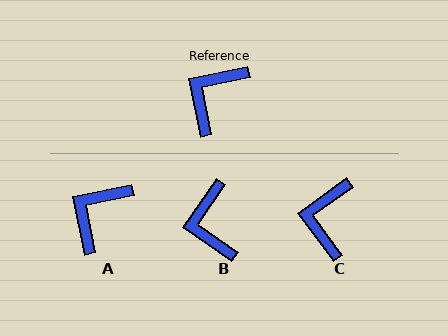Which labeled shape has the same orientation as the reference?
A.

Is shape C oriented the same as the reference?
No, it is off by about 25 degrees.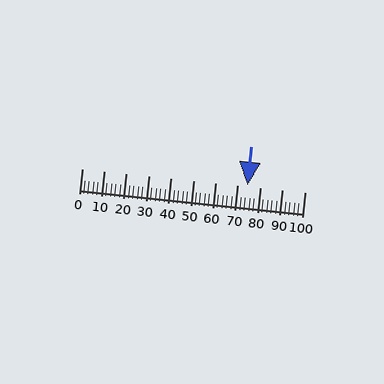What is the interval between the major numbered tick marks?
The major tick marks are spaced 10 units apart.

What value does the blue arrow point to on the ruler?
The blue arrow points to approximately 74.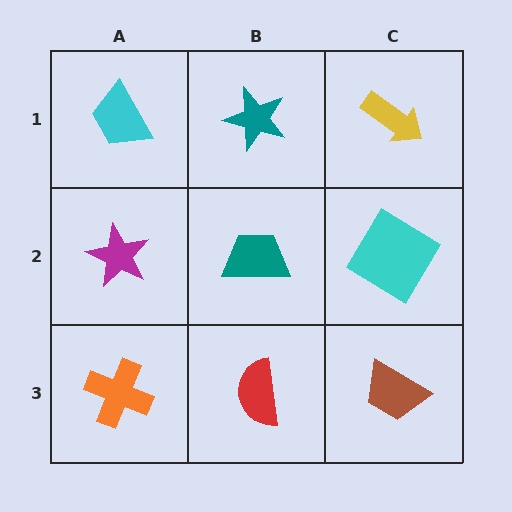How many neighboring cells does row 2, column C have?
3.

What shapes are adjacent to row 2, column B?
A teal star (row 1, column B), a red semicircle (row 3, column B), a magenta star (row 2, column A), a cyan diamond (row 2, column C).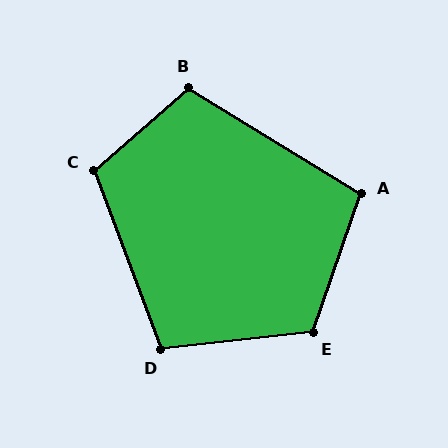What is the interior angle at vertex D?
Approximately 104 degrees (obtuse).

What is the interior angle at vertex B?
Approximately 107 degrees (obtuse).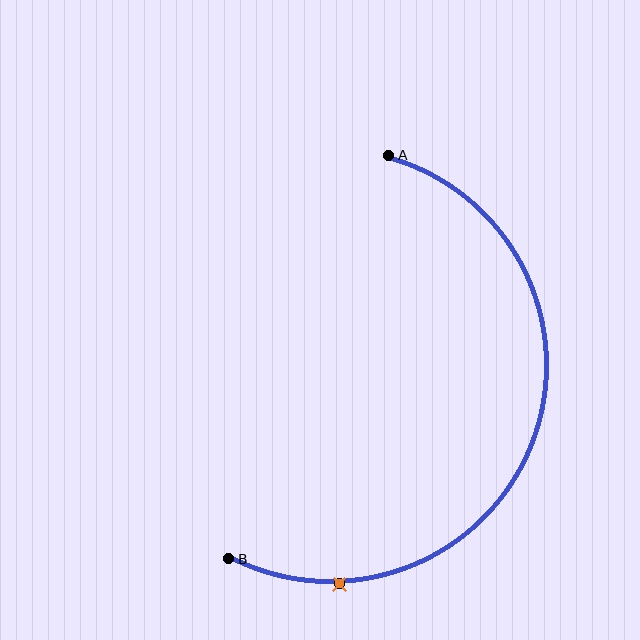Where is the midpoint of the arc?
The arc midpoint is the point on the curve farthest from the straight line joining A and B. It sits to the right of that line.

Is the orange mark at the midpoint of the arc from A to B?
No. The orange mark lies on the arc but is closer to endpoint B. The arc midpoint would be at the point on the curve equidistant along the arc from both A and B.